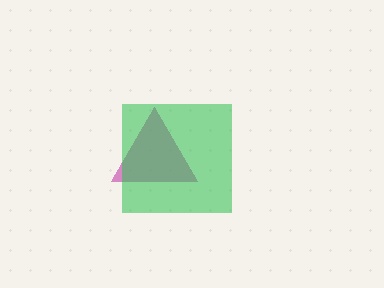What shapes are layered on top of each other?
The layered shapes are: a magenta triangle, a green square.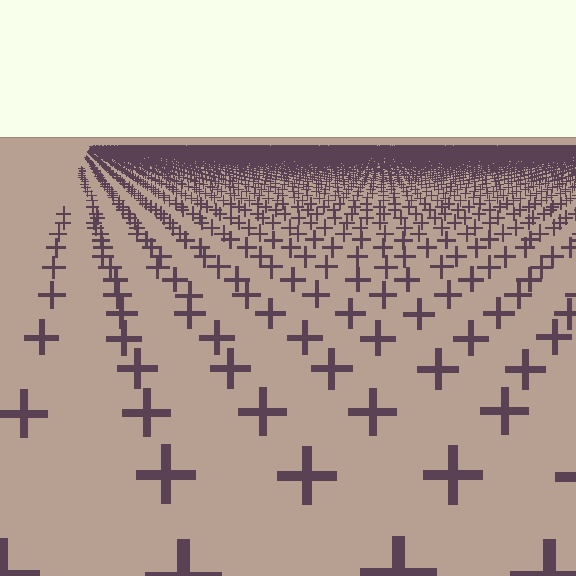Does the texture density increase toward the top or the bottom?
Density increases toward the top.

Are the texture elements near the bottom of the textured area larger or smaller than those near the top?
Larger. Near the bottom, elements are closer to the viewer and appear at a bigger on-screen size.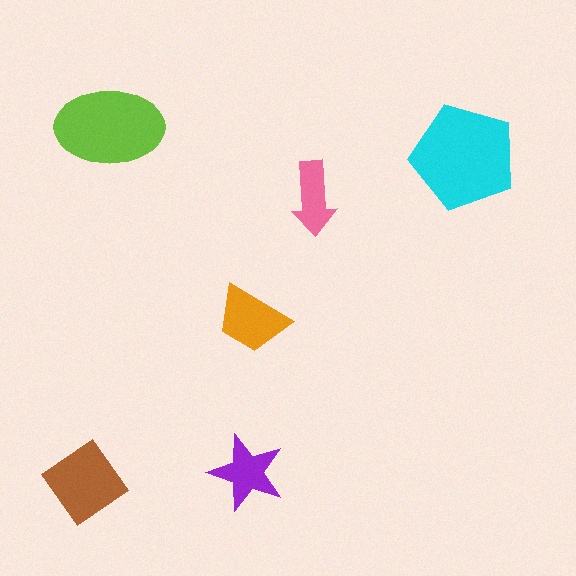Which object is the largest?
The cyan pentagon.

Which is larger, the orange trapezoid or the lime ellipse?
The lime ellipse.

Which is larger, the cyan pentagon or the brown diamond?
The cyan pentagon.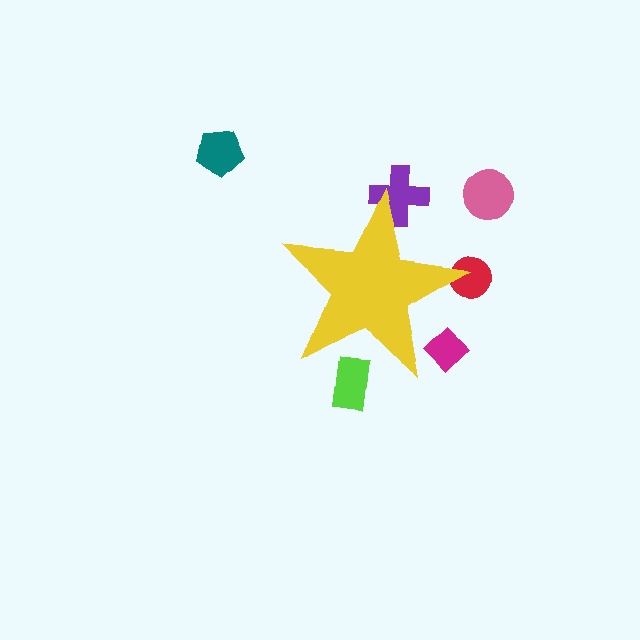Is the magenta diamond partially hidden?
Yes, the magenta diamond is partially hidden behind the yellow star.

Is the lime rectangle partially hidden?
Yes, the lime rectangle is partially hidden behind the yellow star.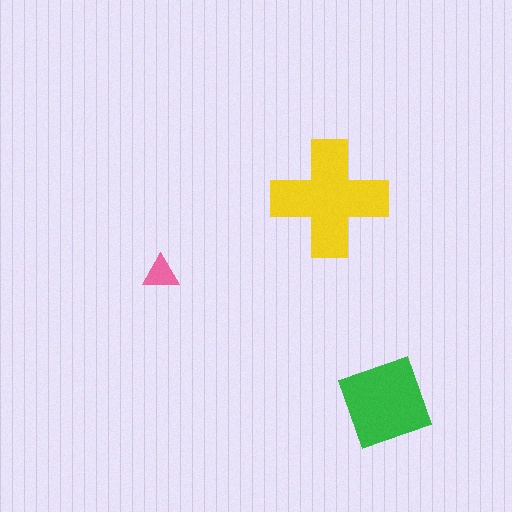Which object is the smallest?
The pink triangle.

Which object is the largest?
The yellow cross.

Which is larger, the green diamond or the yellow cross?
The yellow cross.